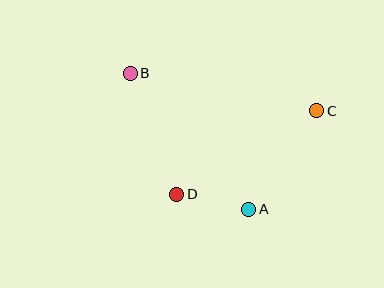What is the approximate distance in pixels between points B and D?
The distance between B and D is approximately 130 pixels.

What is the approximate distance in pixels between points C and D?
The distance between C and D is approximately 163 pixels.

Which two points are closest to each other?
Points A and D are closest to each other.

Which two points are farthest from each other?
Points B and C are farthest from each other.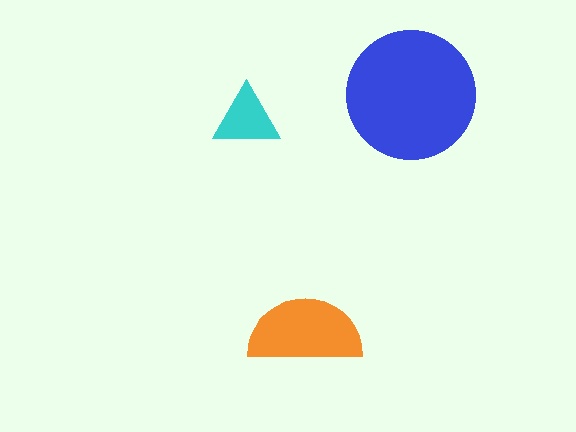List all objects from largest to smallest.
The blue circle, the orange semicircle, the cyan triangle.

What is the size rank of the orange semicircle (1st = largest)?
2nd.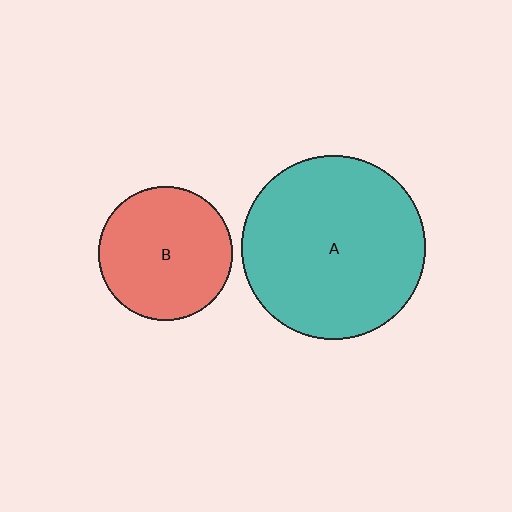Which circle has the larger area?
Circle A (teal).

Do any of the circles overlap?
No, none of the circles overlap.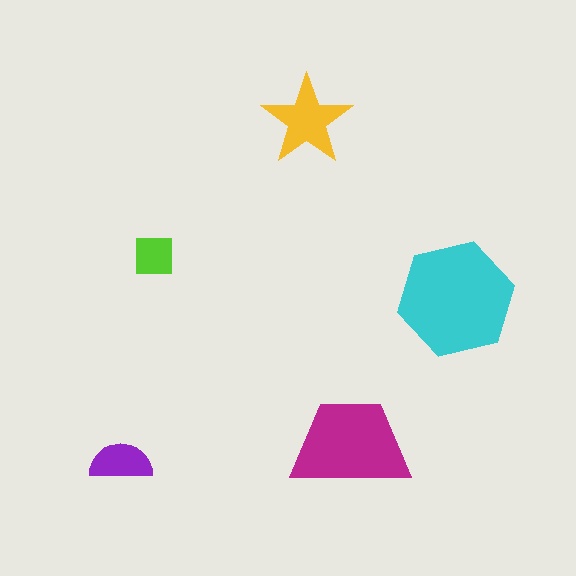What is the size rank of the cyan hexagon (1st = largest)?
1st.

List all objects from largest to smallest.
The cyan hexagon, the magenta trapezoid, the yellow star, the purple semicircle, the lime square.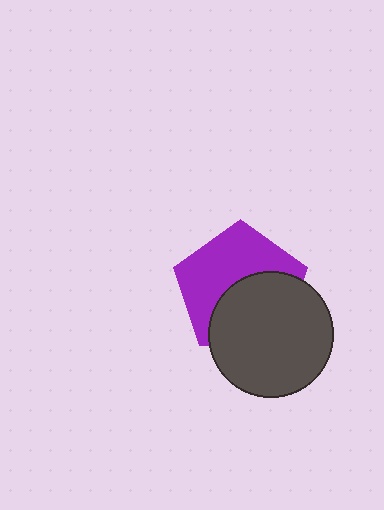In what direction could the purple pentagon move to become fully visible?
The purple pentagon could move up. That would shift it out from behind the dark gray circle entirely.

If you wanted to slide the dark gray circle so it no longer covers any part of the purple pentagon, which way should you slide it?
Slide it down — that is the most direct way to separate the two shapes.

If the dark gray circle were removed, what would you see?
You would see the complete purple pentagon.